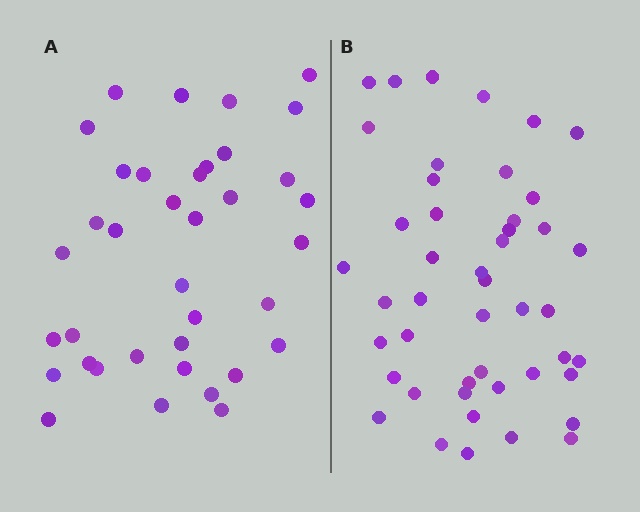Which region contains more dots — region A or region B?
Region B (the right region) has more dots.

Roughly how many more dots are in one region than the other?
Region B has roughly 8 or so more dots than region A.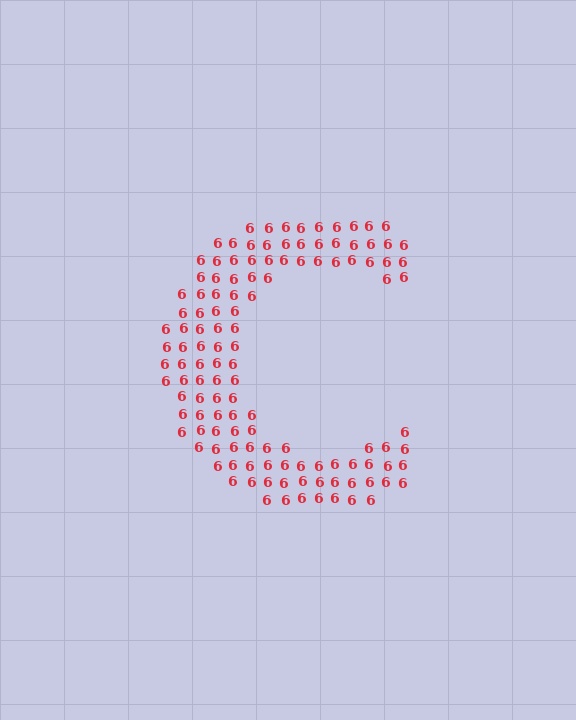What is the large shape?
The large shape is the letter C.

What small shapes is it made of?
It is made of small digit 6's.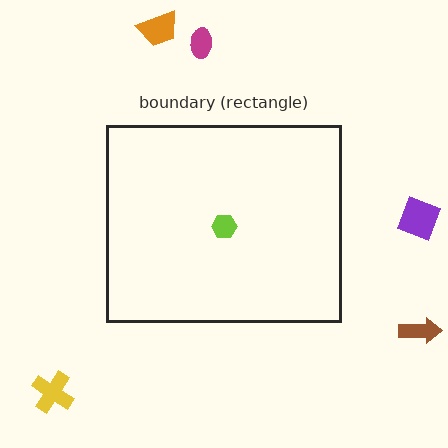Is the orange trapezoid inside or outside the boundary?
Outside.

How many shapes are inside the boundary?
1 inside, 5 outside.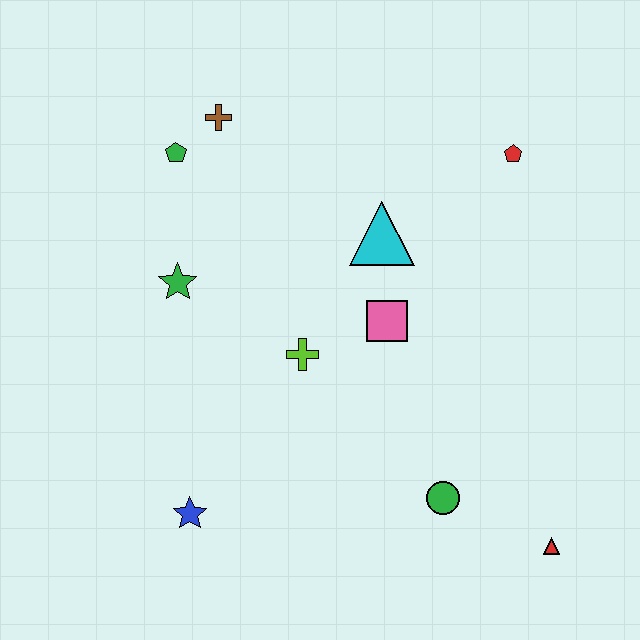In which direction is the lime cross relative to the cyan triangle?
The lime cross is below the cyan triangle.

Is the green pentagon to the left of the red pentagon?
Yes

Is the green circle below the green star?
Yes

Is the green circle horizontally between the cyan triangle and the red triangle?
Yes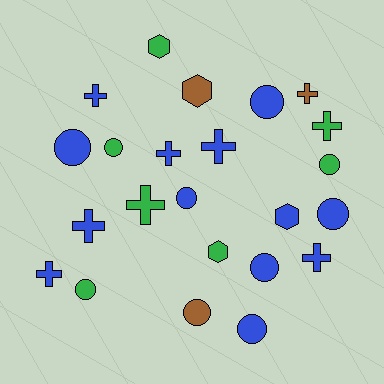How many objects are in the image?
There are 23 objects.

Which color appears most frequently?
Blue, with 13 objects.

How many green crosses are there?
There are 2 green crosses.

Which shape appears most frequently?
Circle, with 10 objects.